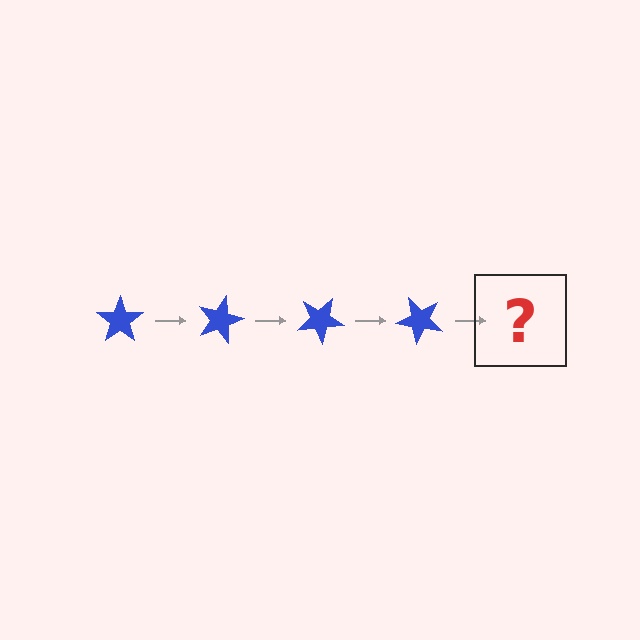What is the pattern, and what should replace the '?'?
The pattern is that the star rotates 15 degrees each step. The '?' should be a blue star rotated 60 degrees.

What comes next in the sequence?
The next element should be a blue star rotated 60 degrees.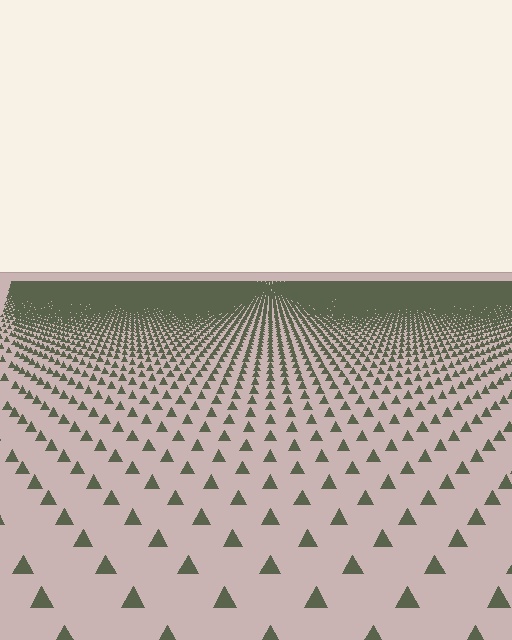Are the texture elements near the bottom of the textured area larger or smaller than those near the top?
Larger. Near the bottom, elements are closer to the viewer and appear at a bigger on-screen size.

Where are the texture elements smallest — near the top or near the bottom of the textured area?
Near the top.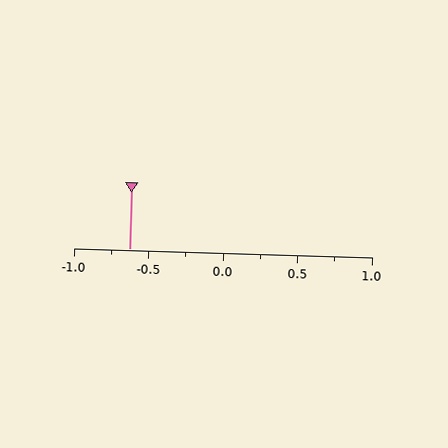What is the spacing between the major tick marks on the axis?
The major ticks are spaced 0.5 apart.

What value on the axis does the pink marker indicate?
The marker indicates approximately -0.62.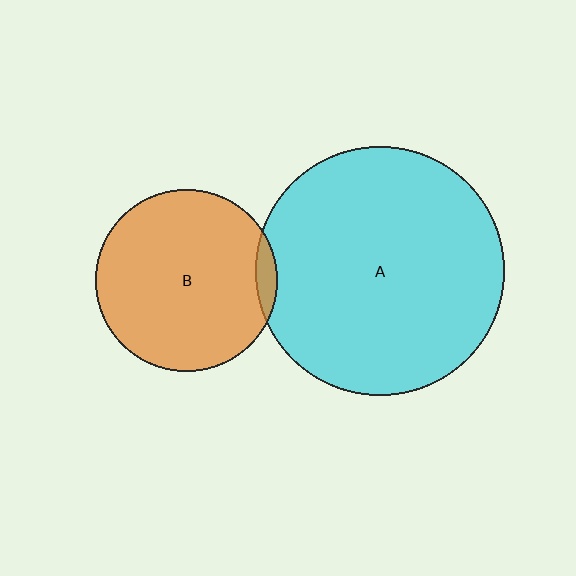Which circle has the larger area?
Circle A (cyan).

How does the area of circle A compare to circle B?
Approximately 1.9 times.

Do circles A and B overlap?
Yes.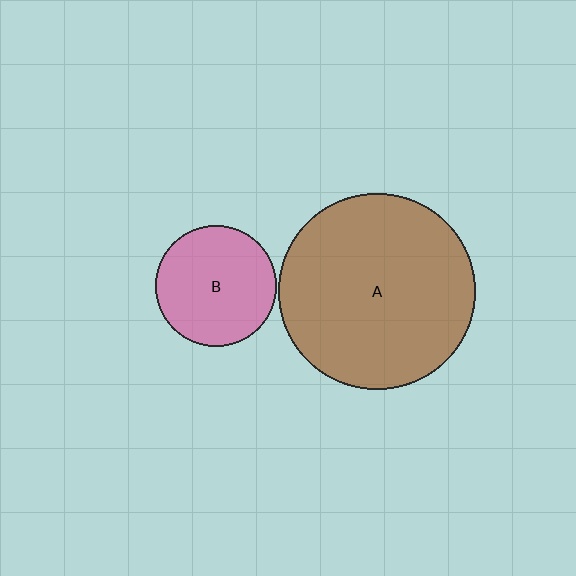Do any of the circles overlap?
No, none of the circles overlap.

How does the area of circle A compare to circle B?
Approximately 2.6 times.